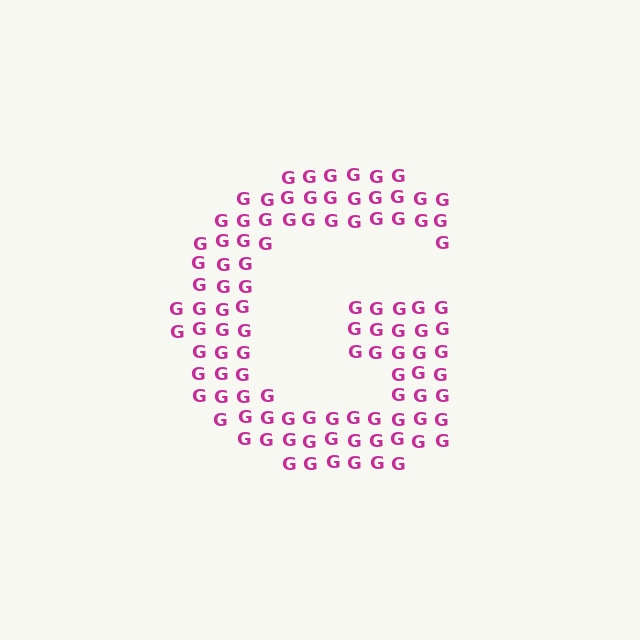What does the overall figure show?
The overall figure shows the letter G.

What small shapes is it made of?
It is made of small letter G's.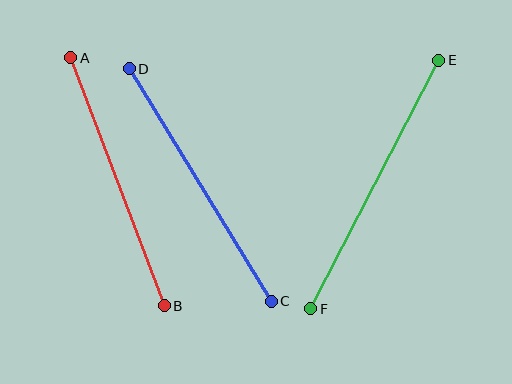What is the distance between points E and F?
The distance is approximately 279 pixels.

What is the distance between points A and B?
The distance is approximately 265 pixels.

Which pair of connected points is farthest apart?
Points E and F are farthest apart.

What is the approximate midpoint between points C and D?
The midpoint is at approximately (200, 185) pixels.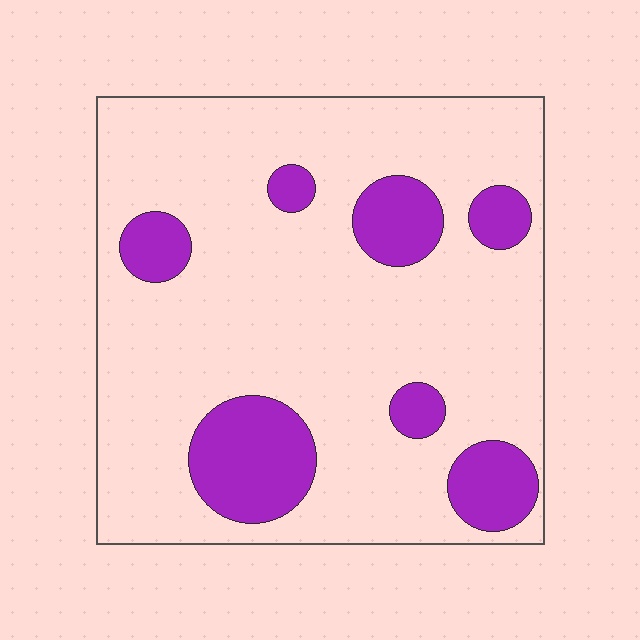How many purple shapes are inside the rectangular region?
7.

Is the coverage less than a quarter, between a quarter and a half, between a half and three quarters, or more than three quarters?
Less than a quarter.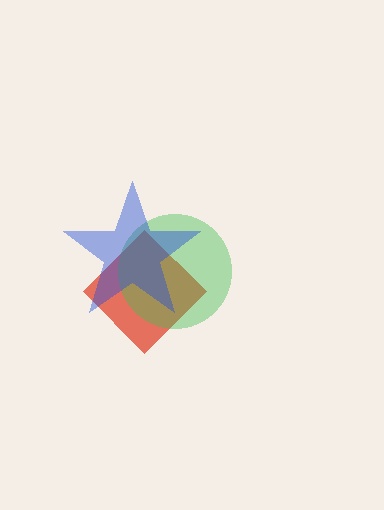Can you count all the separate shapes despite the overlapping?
Yes, there are 3 separate shapes.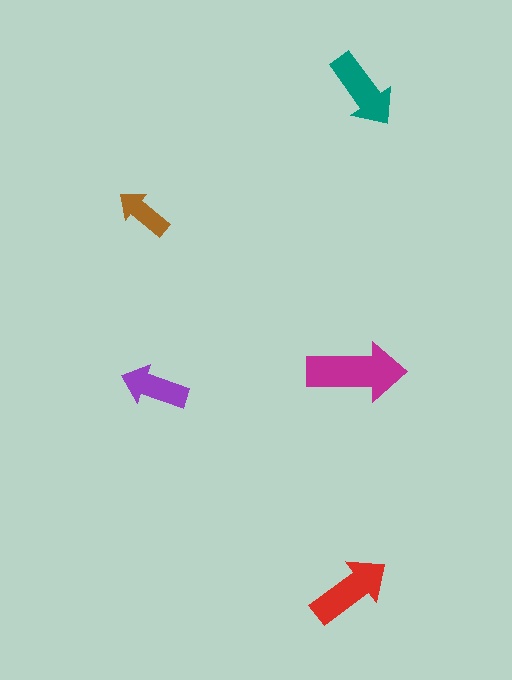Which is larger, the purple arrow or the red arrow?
The red one.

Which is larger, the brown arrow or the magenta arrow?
The magenta one.